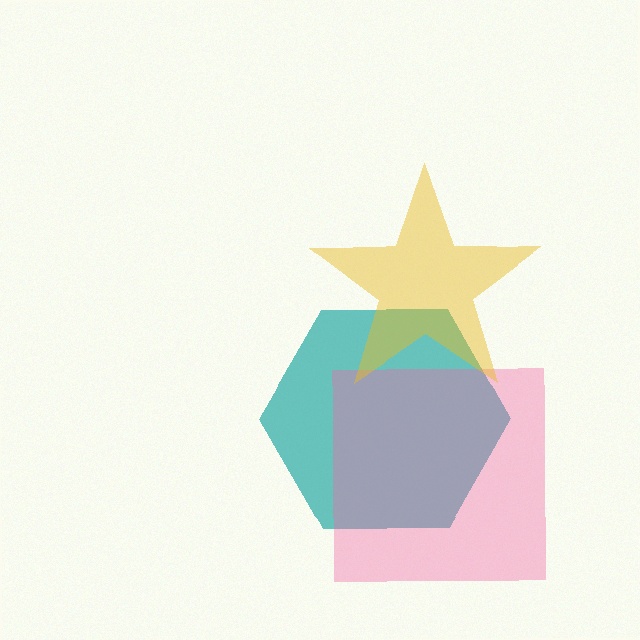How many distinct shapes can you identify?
There are 3 distinct shapes: a teal hexagon, a pink square, a yellow star.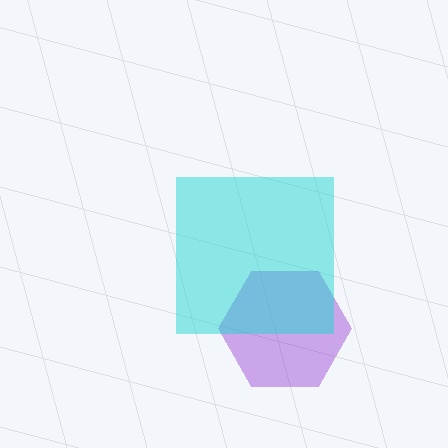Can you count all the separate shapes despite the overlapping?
Yes, there are 2 separate shapes.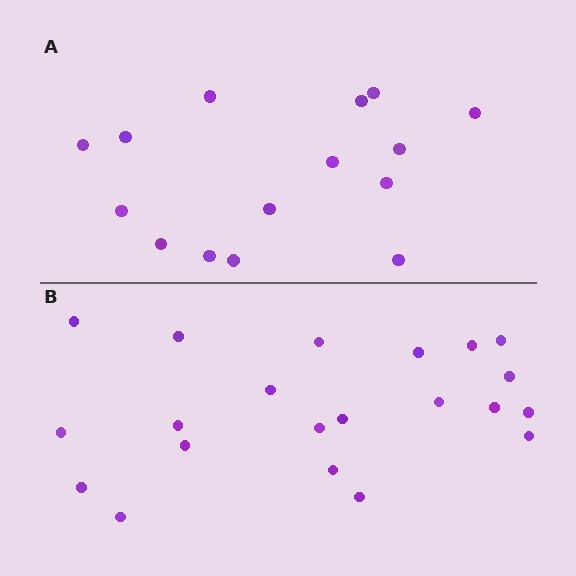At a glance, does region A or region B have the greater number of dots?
Region B (the bottom region) has more dots.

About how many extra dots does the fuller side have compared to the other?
Region B has about 6 more dots than region A.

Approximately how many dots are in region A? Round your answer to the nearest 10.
About 20 dots. (The exact count is 15, which rounds to 20.)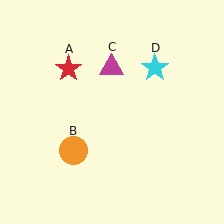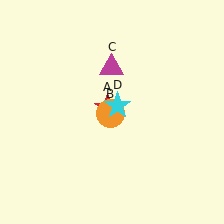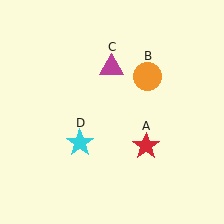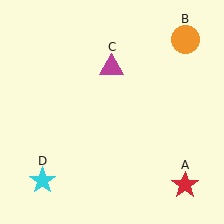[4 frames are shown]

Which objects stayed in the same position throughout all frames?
Magenta triangle (object C) remained stationary.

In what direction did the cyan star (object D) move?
The cyan star (object D) moved down and to the left.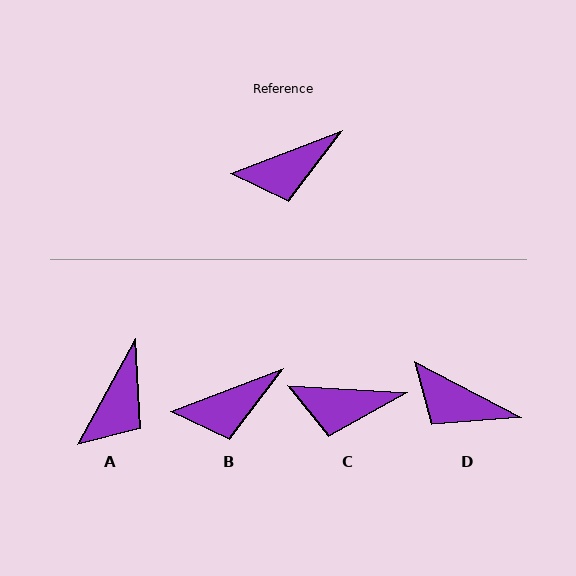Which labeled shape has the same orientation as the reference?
B.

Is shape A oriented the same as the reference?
No, it is off by about 41 degrees.